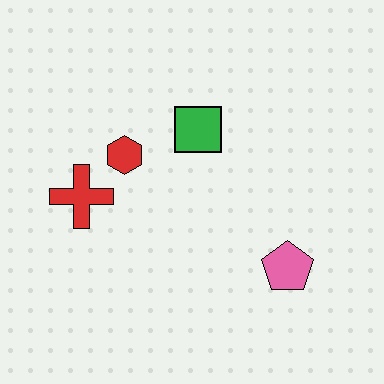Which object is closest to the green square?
The red hexagon is closest to the green square.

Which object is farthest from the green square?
The pink pentagon is farthest from the green square.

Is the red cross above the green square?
No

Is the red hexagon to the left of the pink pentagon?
Yes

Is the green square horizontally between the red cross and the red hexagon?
No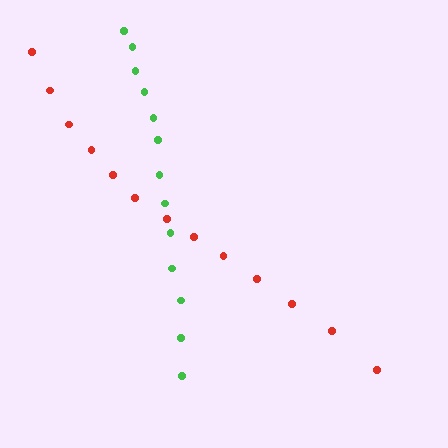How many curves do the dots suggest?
There are 2 distinct paths.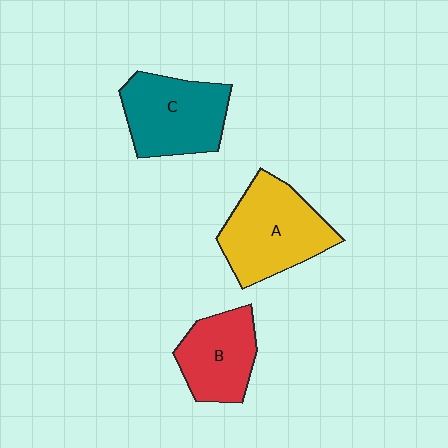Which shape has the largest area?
Shape A (yellow).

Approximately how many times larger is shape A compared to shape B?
Approximately 1.4 times.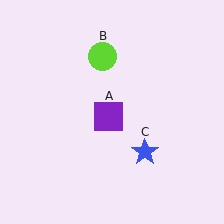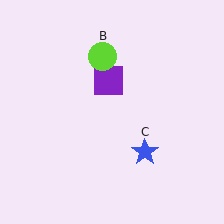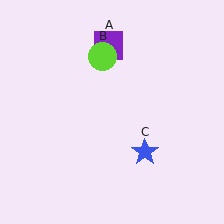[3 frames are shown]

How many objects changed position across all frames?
1 object changed position: purple square (object A).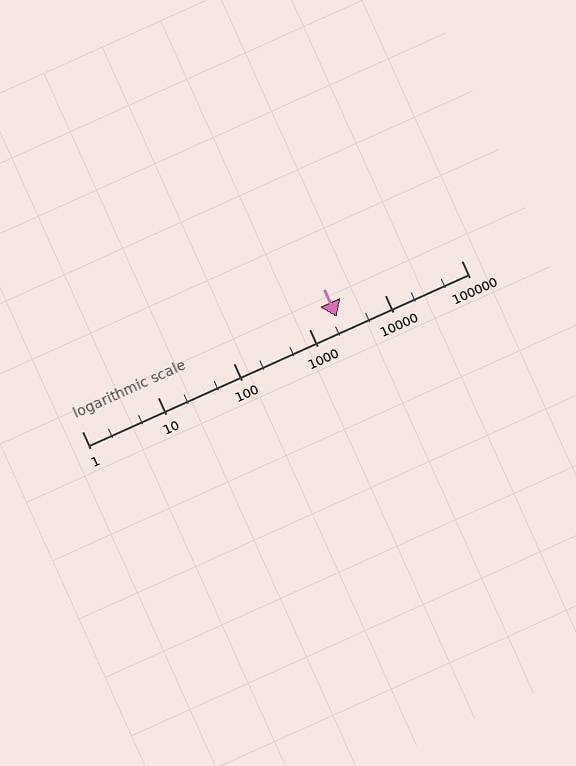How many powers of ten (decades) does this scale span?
The scale spans 5 decades, from 1 to 100000.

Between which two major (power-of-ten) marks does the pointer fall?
The pointer is between 1000 and 10000.